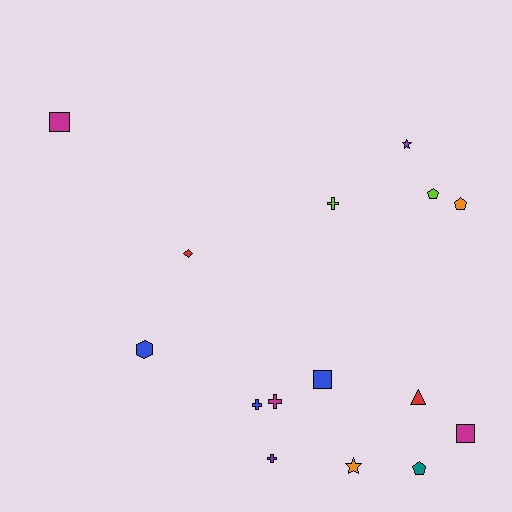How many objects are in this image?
There are 15 objects.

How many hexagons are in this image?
There is 1 hexagon.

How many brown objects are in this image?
There are no brown objects.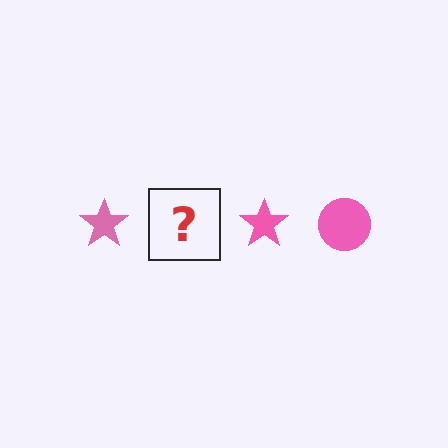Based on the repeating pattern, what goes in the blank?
The blank should be a pink circle.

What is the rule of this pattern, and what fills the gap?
The rule is that the pattern cycles through star, circle shapes in pink. The gap should be filled with a pink circle.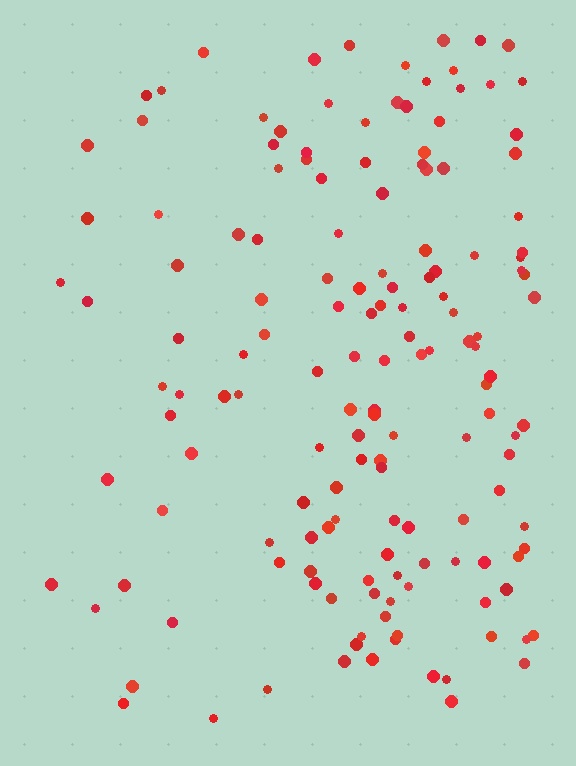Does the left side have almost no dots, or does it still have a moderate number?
Still a moderate number, just noticeably fewer than the right.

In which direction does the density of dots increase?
From left to right, with the right side densest.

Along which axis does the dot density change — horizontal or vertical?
Horizontal.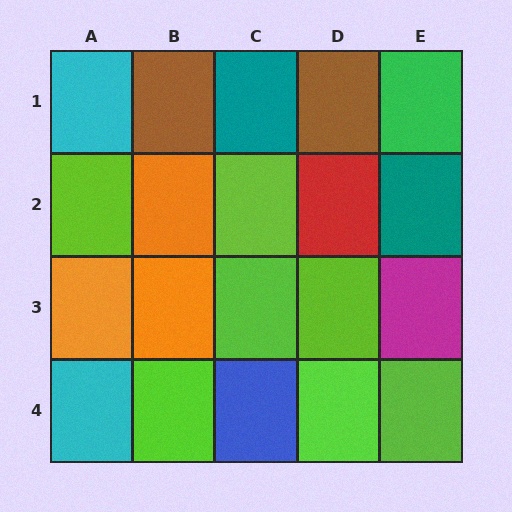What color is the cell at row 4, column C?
Blue.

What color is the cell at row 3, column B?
Orange.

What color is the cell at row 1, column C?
Teal.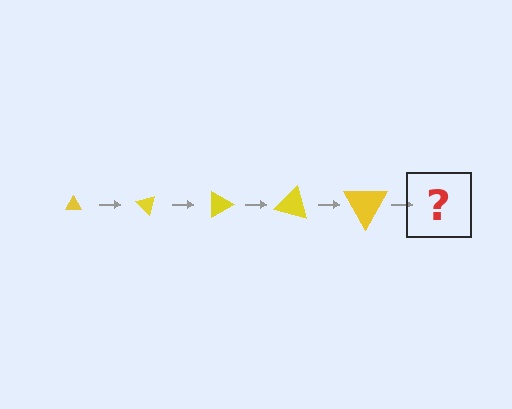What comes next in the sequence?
The next element should be a triangle, larger than the previous one and rotated 225 degrees from the start.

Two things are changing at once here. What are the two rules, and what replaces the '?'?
The two rules are that the triangle grows larger each step and it rotates 45 degrees each step. The '?' should be a triangle, larger than the previous one and rotated 225 degrees from the start.